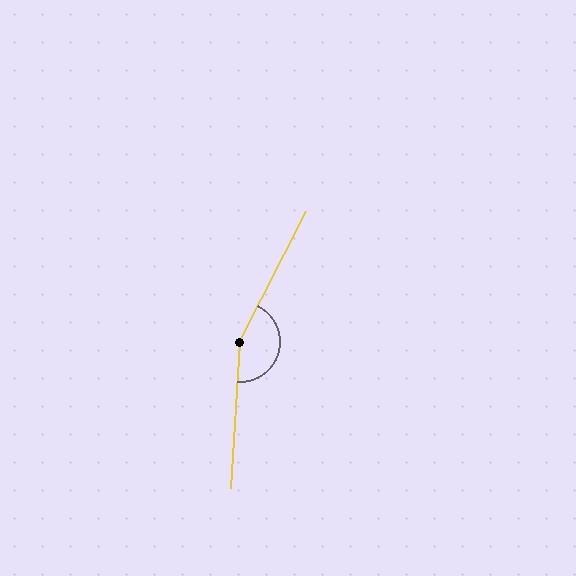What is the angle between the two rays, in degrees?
Approximately 156 degrees.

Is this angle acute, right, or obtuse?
It is obtuse.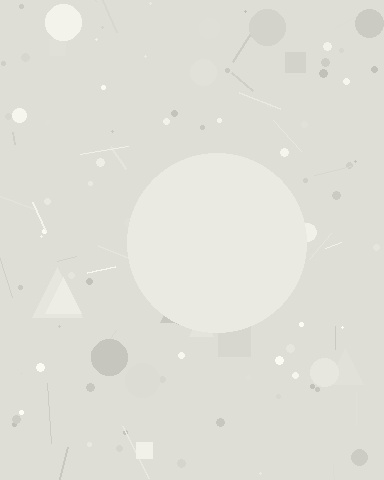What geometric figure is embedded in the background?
A circle is embedded in the background.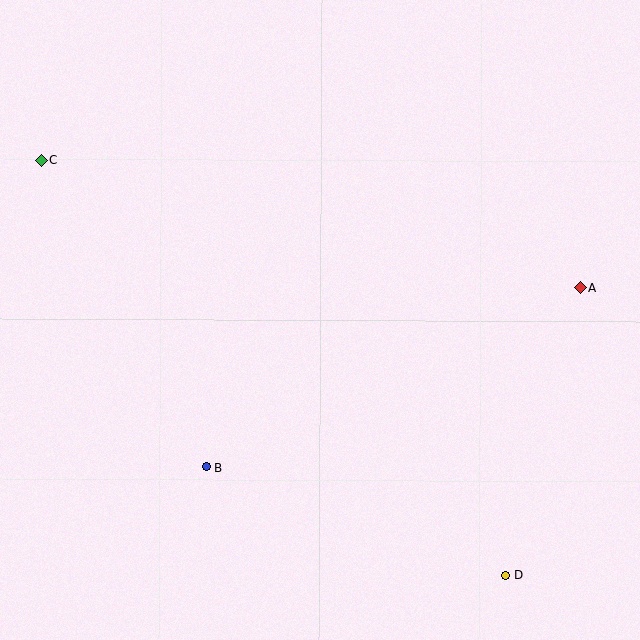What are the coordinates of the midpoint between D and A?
The midpoint between D and A is at (543, 432).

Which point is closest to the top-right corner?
Point A is closest to the top-right corner.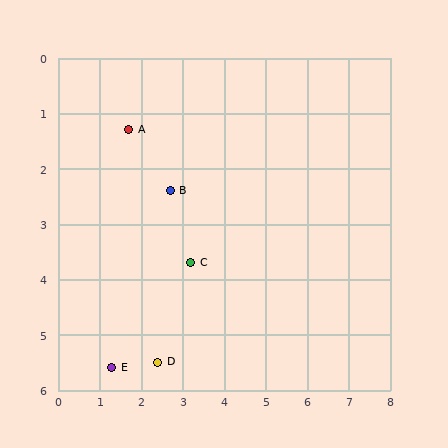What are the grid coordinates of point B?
Point B is at approximately (2.7, 2.4).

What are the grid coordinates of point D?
Point D is at approximately (2.4, 5.5).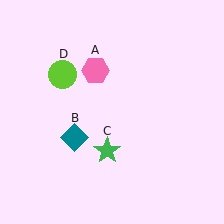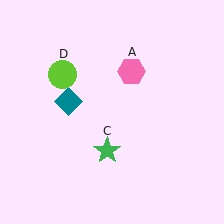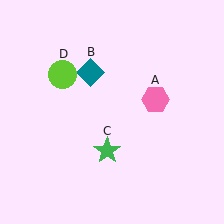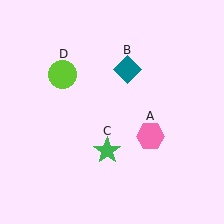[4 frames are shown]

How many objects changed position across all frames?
2 objects changed position: pink hexagon (object A), teal diamond (object B).